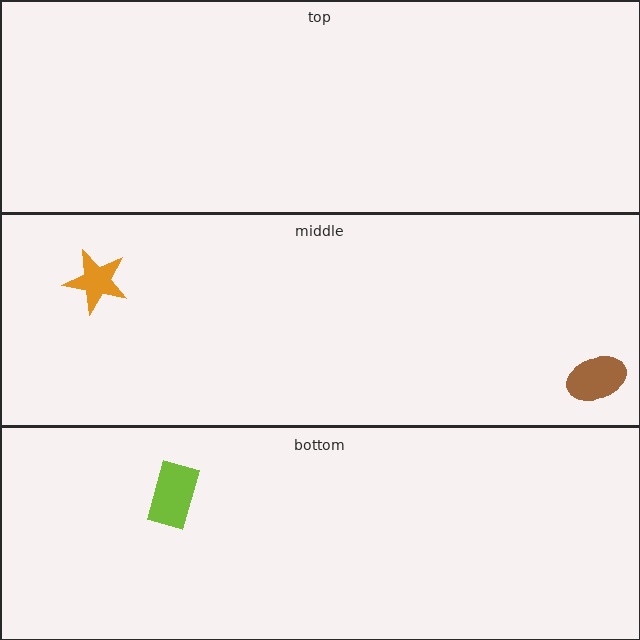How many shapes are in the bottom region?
1.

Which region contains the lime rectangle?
The bottom region.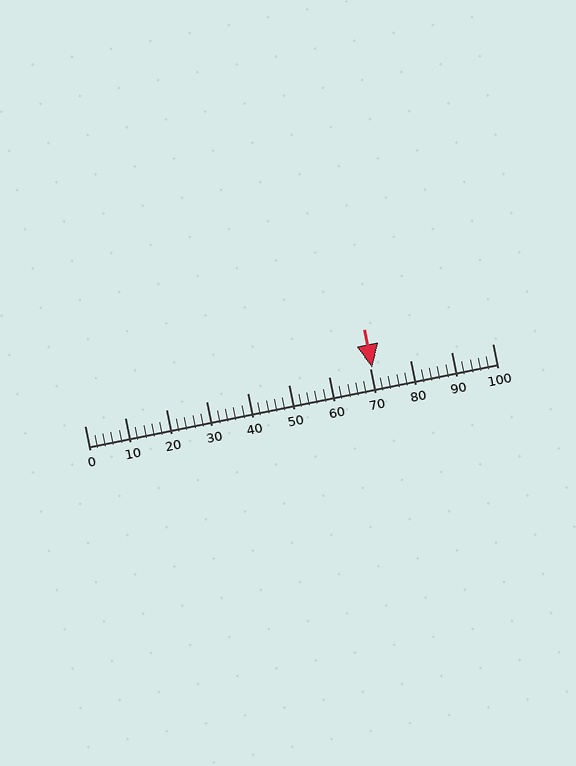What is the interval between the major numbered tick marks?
The major tick marks are spaced 10 units apart.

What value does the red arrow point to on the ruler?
The red arrow points to approximately 70.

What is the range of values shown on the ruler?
The ruler shows values from 0 to 100.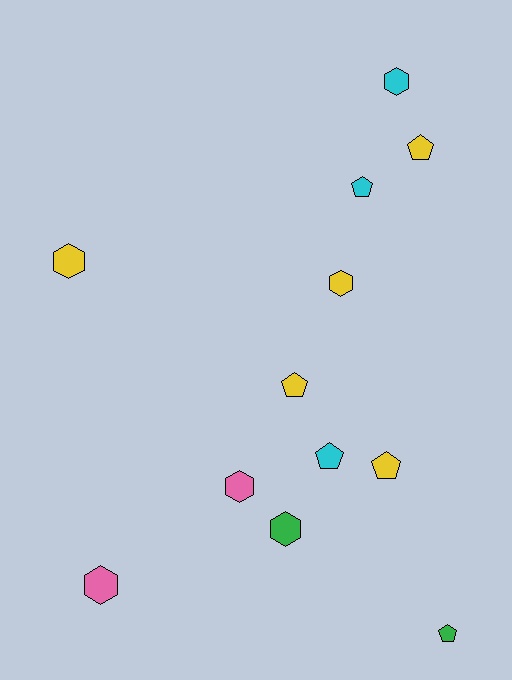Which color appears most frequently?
Yellow, with 5 objects.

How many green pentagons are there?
There is 1 green pentagon.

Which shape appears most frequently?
Hexagon, with 6 objects.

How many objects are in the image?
There are 12 objects.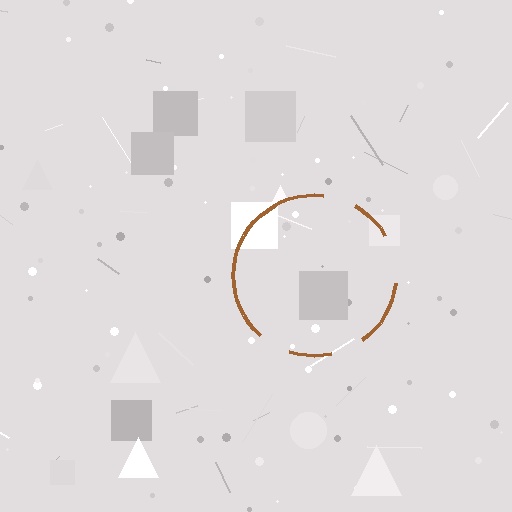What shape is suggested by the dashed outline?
The dashed outline suggests a circle.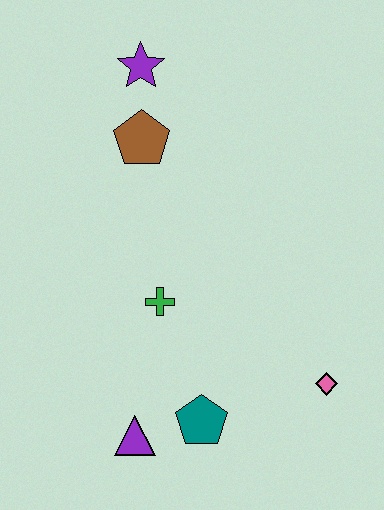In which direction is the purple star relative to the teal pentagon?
The purple star is above the teal pentagon.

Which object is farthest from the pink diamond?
The purple star is farthest from the pink diamond.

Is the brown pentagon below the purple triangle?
No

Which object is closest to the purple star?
The brown pentagon is closest to the purple star.